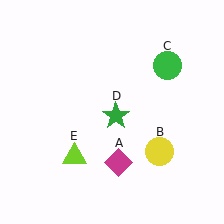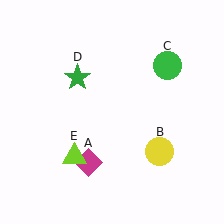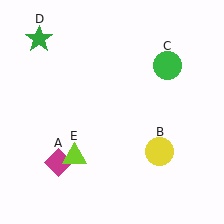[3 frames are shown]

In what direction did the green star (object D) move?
The green star (object D) moved up and to the left.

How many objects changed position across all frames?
2 objects changed position: magenta diamond (object A), green star (object D).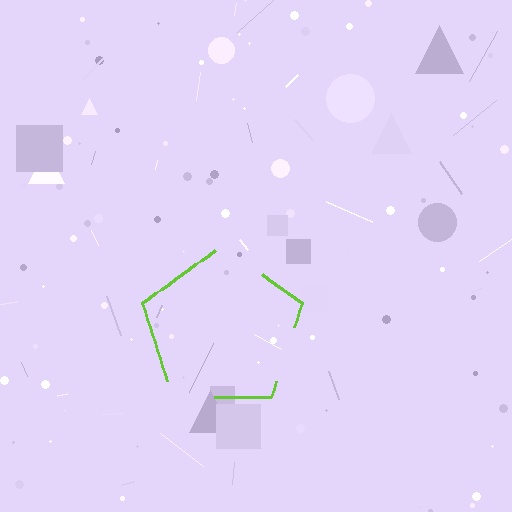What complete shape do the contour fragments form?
The contour fragments form a pentagon.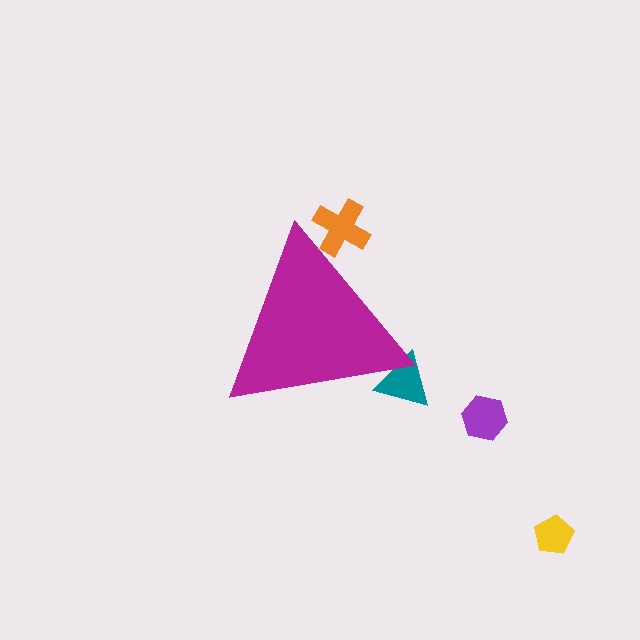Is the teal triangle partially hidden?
Yes, the teal triangle is partially hidden behind the magenta triangle.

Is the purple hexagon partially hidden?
No, the purple hexagon is fully visible.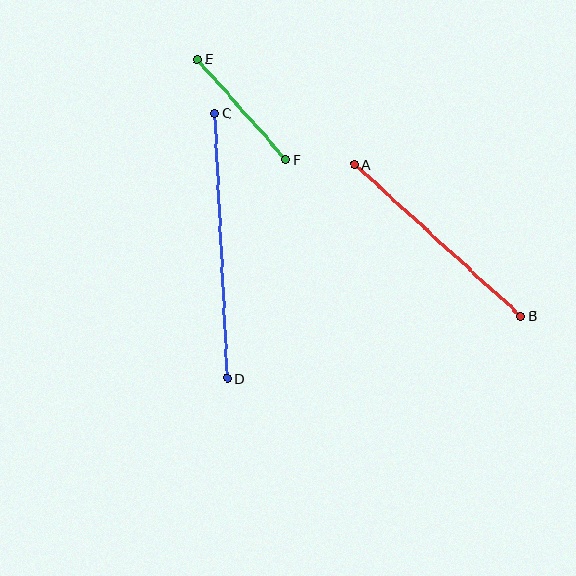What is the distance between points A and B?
The distance is approximately 226 pixels.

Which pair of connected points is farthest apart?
Points C and D are farthest apart.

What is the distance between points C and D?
The distance is approximately 265 pixels.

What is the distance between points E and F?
The distance is approximately 134 pixels.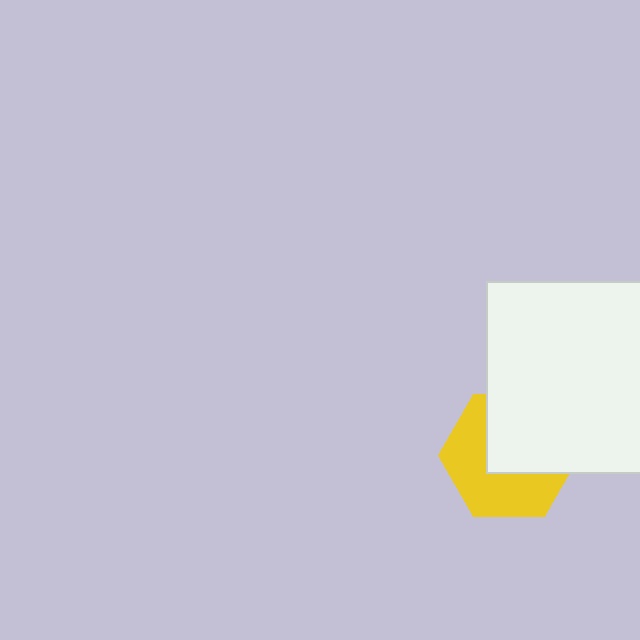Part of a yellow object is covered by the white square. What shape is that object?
It is a hexagon.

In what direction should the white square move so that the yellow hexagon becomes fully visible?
The white square should move toward the upper-right. That is the shortest direction to clear the overlap and leave the yellow hexagon fully visible.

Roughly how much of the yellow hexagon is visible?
About half of it is visible (roughly 52%).